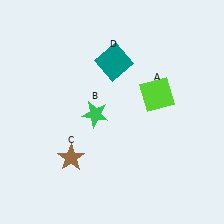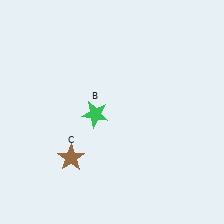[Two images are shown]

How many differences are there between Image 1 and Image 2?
There are 2 differences between the two images.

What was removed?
The lime square (A), the teal square (D) were removed in Image 2.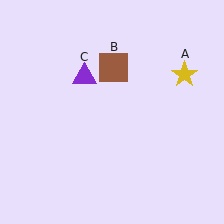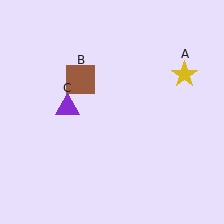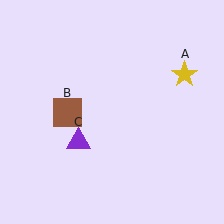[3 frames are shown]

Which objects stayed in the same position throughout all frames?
Yellow star (object A) remained stationary.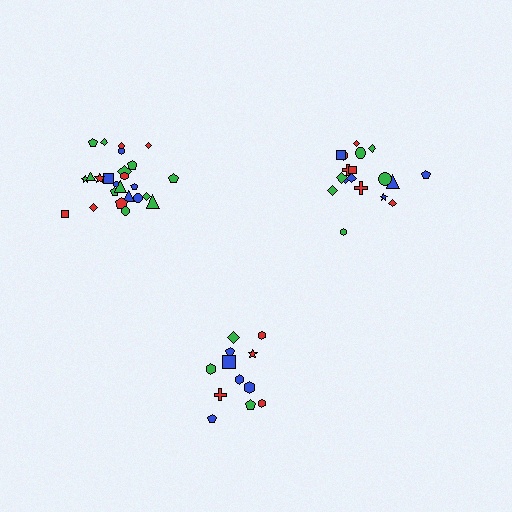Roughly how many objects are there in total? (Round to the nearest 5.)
Roughly 55 objects in total.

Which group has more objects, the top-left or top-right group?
The top-left group.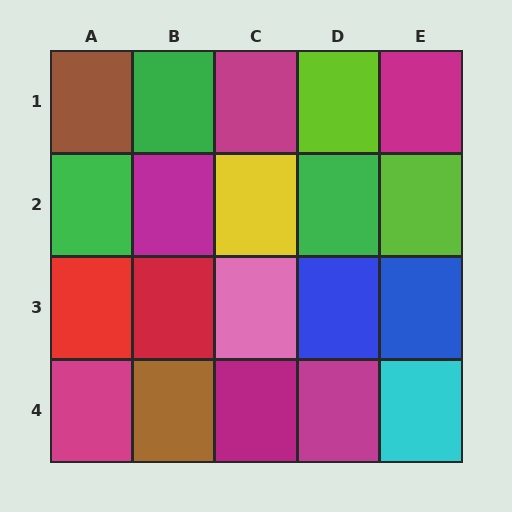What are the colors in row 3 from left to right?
Red, red, pink, blue, blue.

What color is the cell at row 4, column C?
Magenta.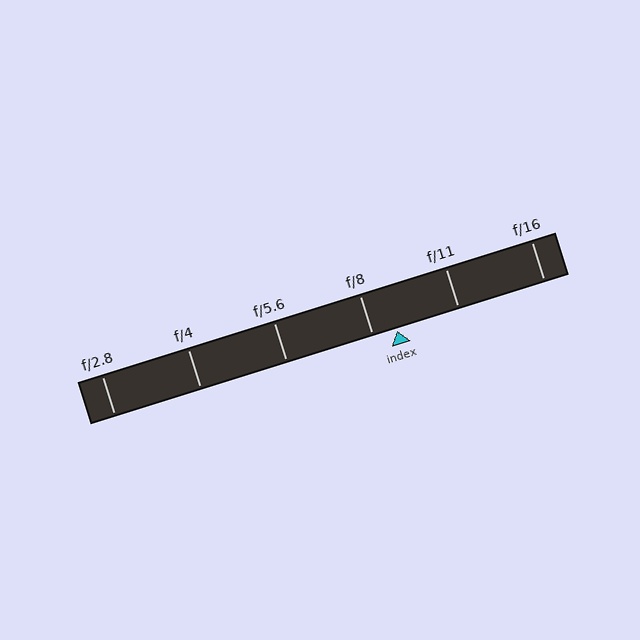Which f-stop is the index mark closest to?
The index mark is closest to f/8.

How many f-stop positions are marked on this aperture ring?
There are 6 f-stop positions marked.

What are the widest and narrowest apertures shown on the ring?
The widest aperture shown is f/2.8 and the narrowest is f/16.